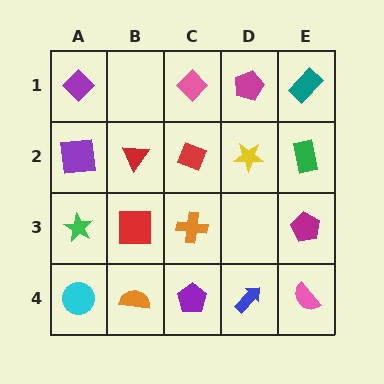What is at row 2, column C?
A red diamond.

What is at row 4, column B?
An orange semicircle.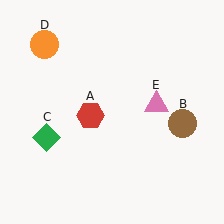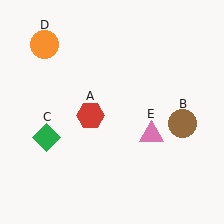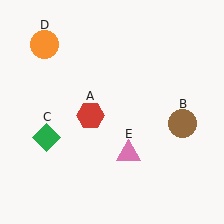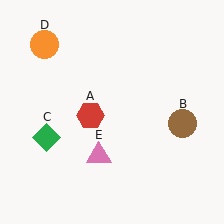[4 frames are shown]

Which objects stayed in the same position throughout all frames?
Red hexagon (object A) and brown circle (object B) and green diamond (object C) and orange circle (object D) remained stationary.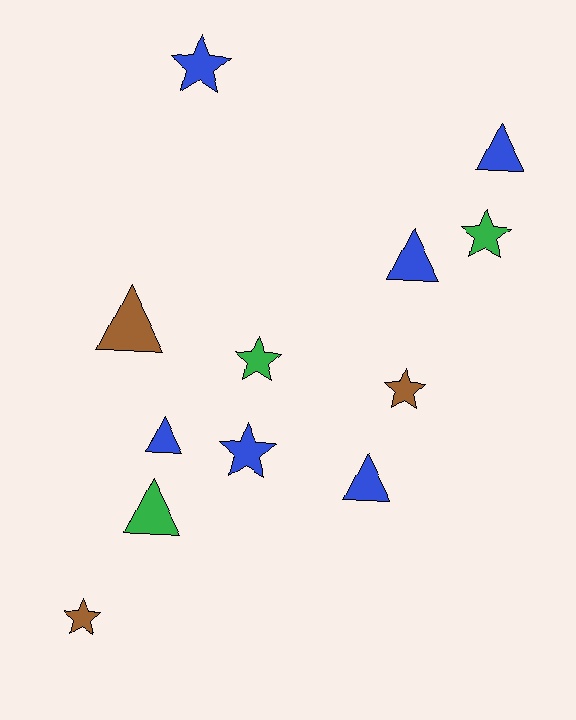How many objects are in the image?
There are 12 objects.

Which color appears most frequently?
Blue, with 6 objects.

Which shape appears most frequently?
Star, with 6 objects.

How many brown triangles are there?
There is 1 brown triangle.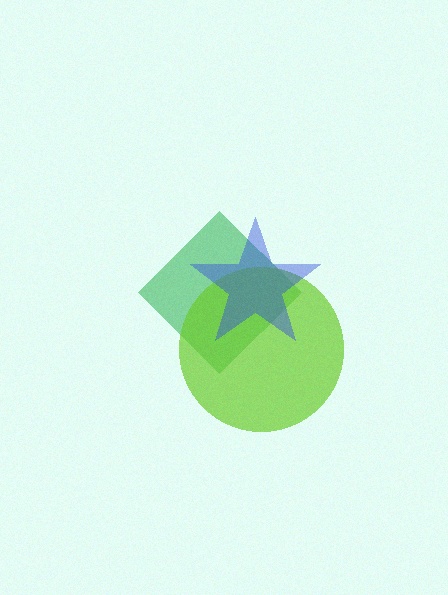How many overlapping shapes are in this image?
There are 3 overlapping shapes in the image.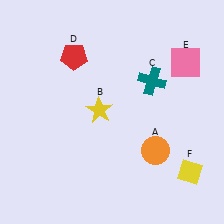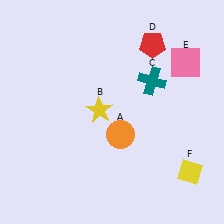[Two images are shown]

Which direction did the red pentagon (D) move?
The red pentagon (D) moved right.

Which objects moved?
The objects that moved are: the orange circle (A), the red pentagon (D).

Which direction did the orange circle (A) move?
The orange circle (A) moved left.